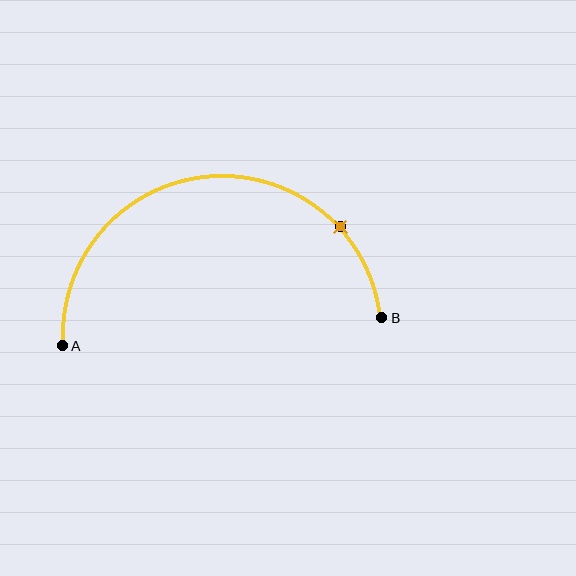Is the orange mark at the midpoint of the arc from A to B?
No. The orange mark lies on the arc but is closer to endpoint B. The arc midpoint would be at the point on the curve equidistant along the arc from both A and B.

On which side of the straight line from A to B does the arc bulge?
The arc bulges above the straight line connecting A and B.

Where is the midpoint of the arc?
The arc midpoint is the point on the curve farthest from the straight line joining A and B. It sits above that line.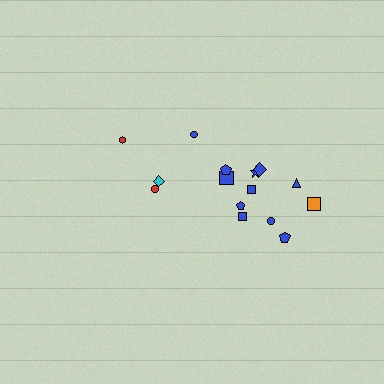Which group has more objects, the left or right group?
The right group.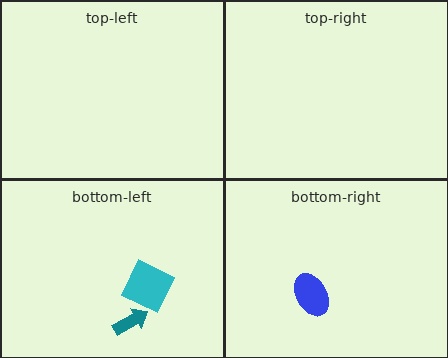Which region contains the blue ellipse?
The bottom-right region.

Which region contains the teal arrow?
The bottom-left region.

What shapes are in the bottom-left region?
The teal arrow, the cyan diamond.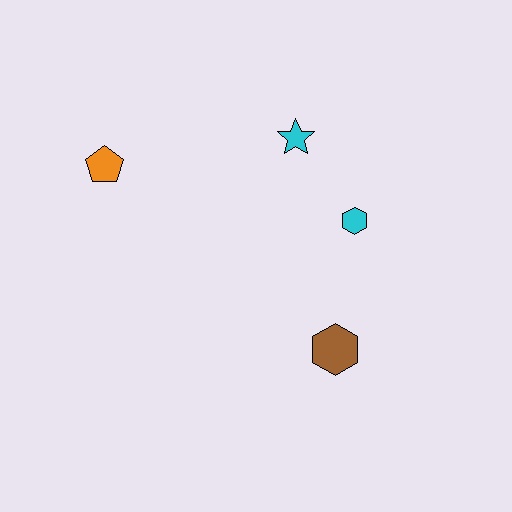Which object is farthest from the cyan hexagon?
The orange pentagon is farthest from the cyan hexagon.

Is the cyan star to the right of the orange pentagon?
Yes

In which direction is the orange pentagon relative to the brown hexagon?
The orange pentagon is to the left of the brown hexagon.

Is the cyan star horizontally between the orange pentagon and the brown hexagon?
Yes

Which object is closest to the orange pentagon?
The cyan star is closest to the orange pentagon.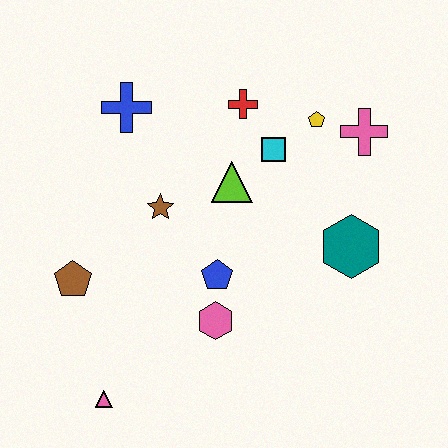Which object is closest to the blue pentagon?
The pink hexagon is closest to the blue pentagon.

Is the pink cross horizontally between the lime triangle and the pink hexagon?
No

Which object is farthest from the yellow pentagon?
The pink triangle is farthest from the yellow pentagon.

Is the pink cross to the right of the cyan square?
Yes